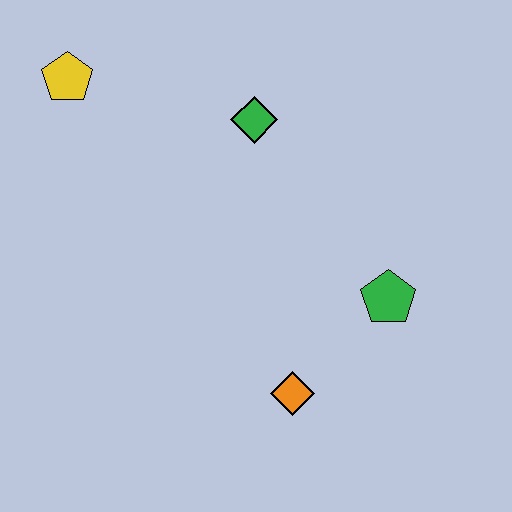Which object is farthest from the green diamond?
The orange diamond is farthest from the green diamond.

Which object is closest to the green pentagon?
The orange diamond is closest to the green pentagon.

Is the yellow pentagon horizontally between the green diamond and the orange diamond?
No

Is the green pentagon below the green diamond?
Yes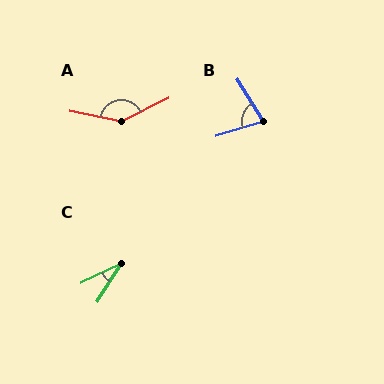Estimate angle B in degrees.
Approximately 76 degrees.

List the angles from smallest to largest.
C (32°), B (76°), A (142°).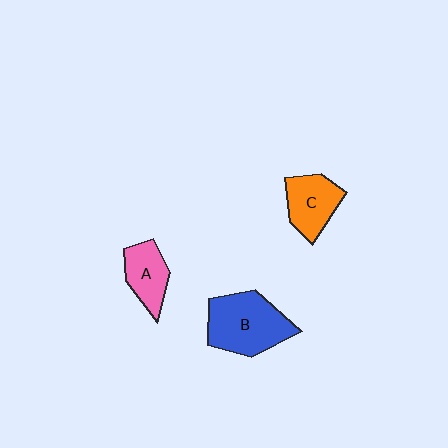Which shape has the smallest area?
Shape A (pink).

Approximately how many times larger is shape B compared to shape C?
Approximately 1.5 times.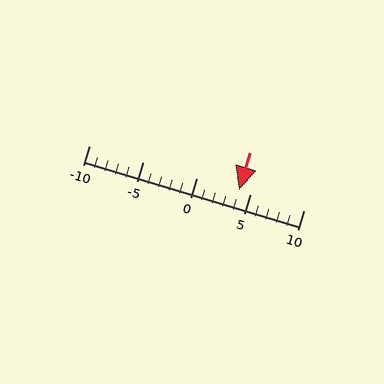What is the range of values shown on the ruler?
The ruler shows values from -10 to 10.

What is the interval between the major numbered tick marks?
The major tick marks are spaced 5 units apart.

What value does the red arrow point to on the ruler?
The red arrow points to approximately 4.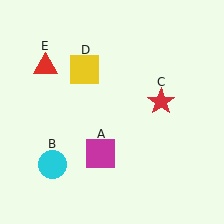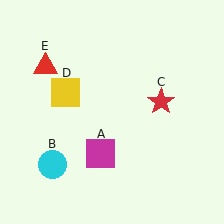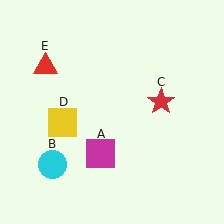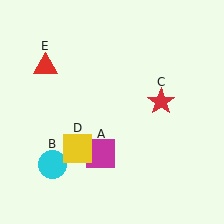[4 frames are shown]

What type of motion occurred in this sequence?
The yellow square (object D) rotated counterclockwise around the center of the scene.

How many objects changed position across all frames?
1 object changed position: yellow square (object D).